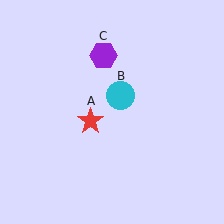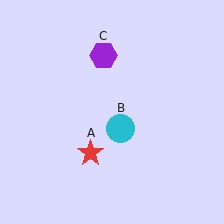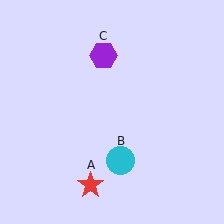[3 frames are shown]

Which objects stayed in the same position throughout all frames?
Purple hexagon (object C) remained stationary.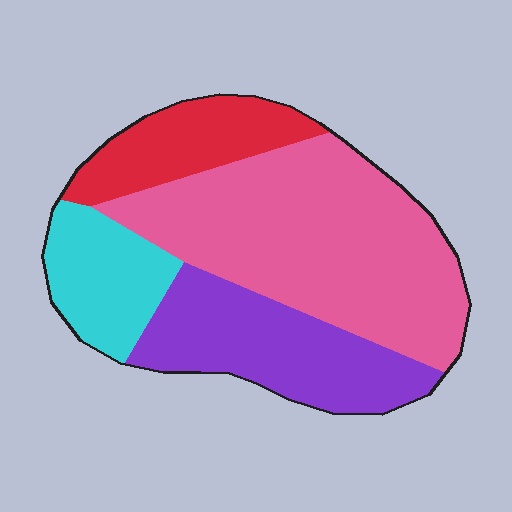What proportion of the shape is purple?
Purple covers around 25% of the shape.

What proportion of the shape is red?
Red takes up about one sixth (1/6) of the shape.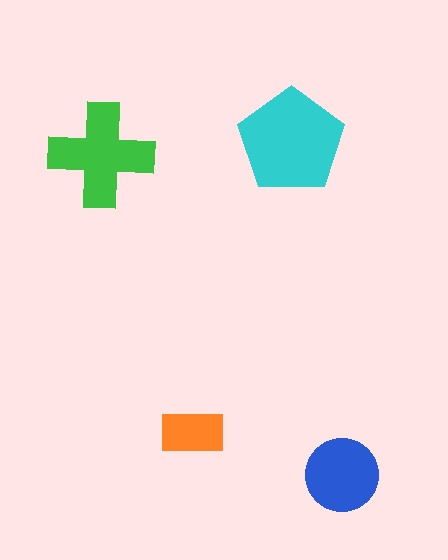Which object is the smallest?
The orange rectangle.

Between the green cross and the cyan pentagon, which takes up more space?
The cyan pentagon.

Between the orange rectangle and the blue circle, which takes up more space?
The blue circle.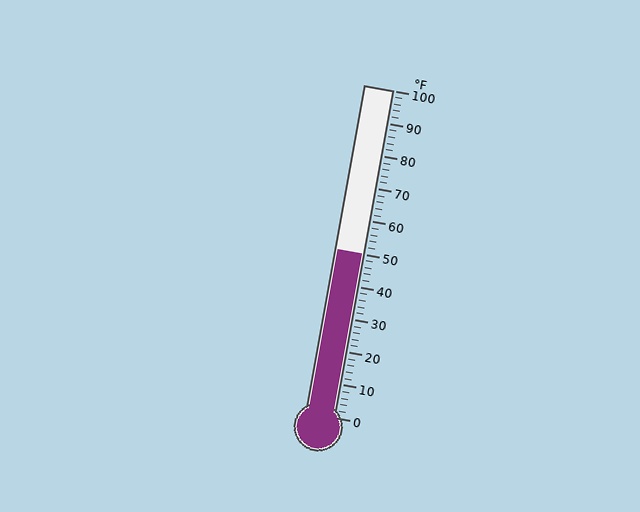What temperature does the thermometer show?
The thermometer shows approximately 50°F.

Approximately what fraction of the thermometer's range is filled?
The thermometer is filled to approximately 50% of its range.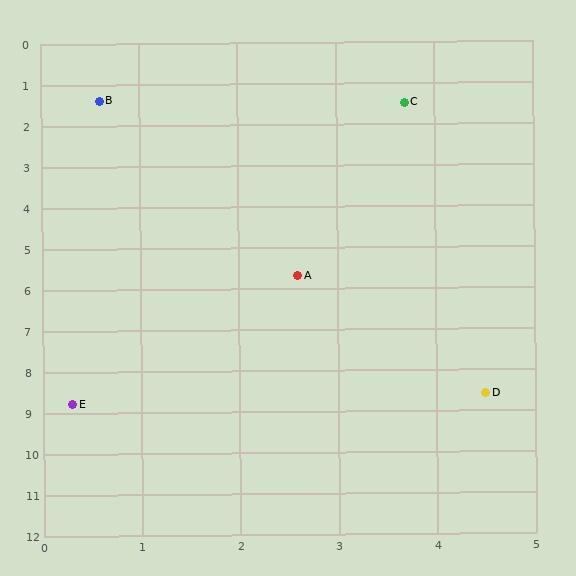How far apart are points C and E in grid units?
Points C and E are about 8.1 grid units apart.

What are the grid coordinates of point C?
Point C is at approximately (3.7, 1.5).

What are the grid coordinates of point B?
Point B is at approximately (0.6, 1.4).